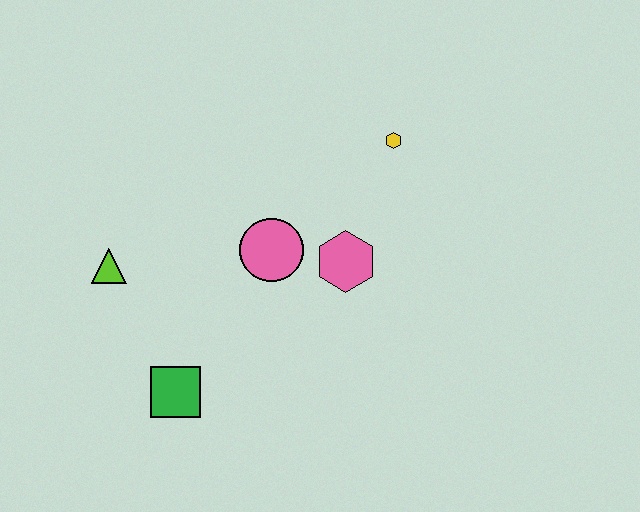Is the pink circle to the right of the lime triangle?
Yes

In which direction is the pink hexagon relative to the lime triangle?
The pink hexagon is to the right of the lime triangle.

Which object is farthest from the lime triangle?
The yellow hexagon is farthest from the lime triangle.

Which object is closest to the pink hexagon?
The pink circle is closest to the pink hexagon.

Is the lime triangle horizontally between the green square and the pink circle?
No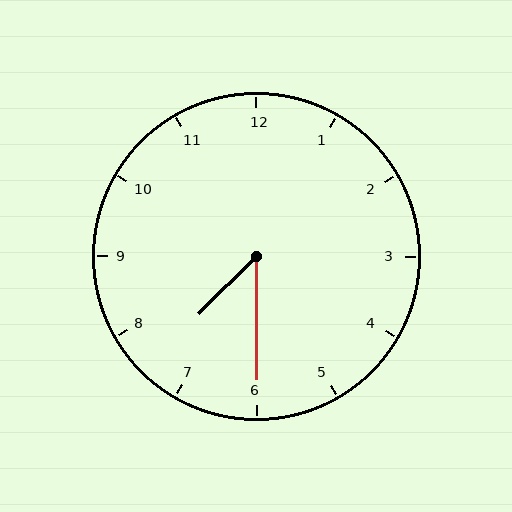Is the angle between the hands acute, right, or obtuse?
It is acute.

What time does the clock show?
7:30.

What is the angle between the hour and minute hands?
Approximately 45 degrees.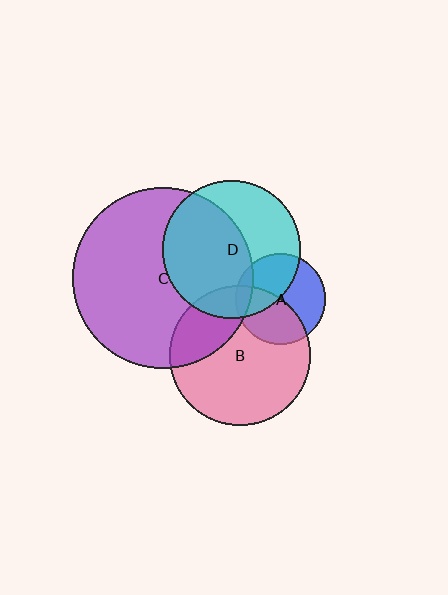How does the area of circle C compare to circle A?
Approximately 4.0 times.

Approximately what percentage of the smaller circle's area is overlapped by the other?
Approximately 25%.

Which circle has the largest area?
Circle C (purple).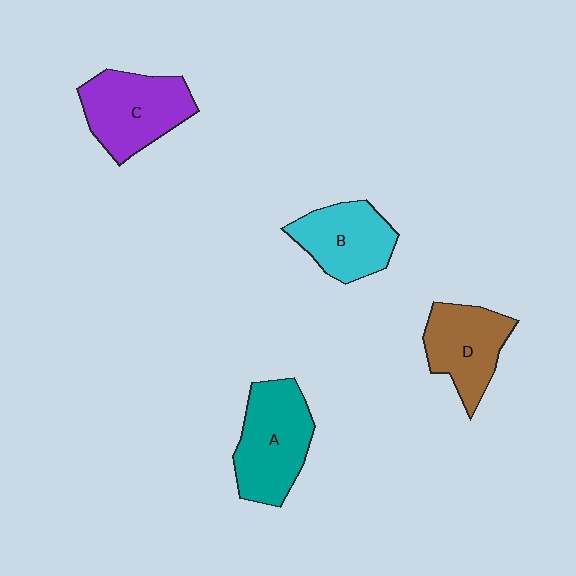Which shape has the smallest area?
Shape B (cyan).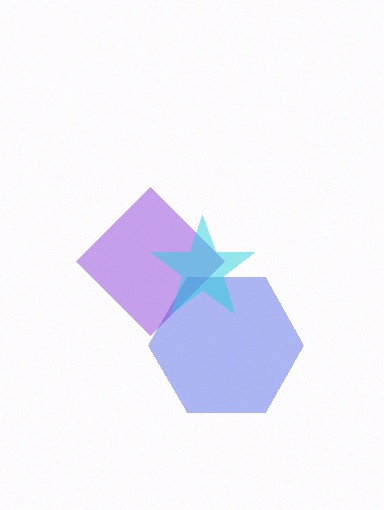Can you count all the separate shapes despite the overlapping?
Yes, there are 3 separate shapes.